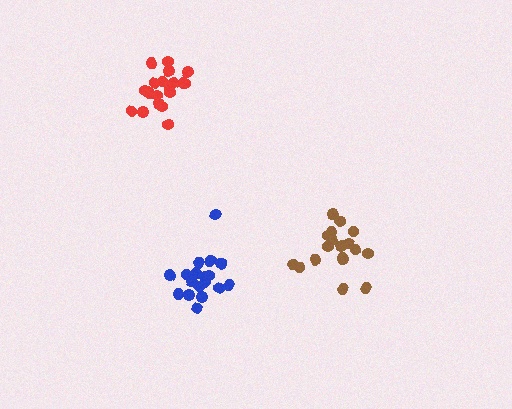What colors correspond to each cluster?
The clusters are colored: blue, red, brown.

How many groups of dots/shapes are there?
There are 3 groups.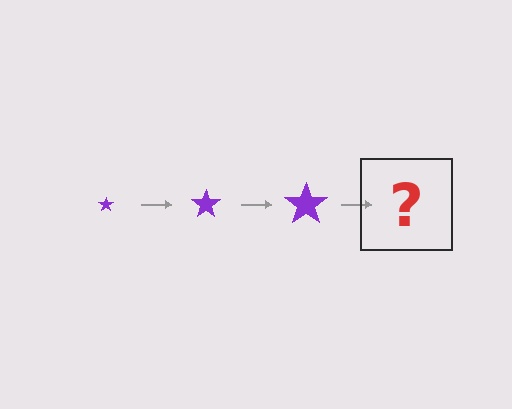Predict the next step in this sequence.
The next step is a purple star, larger than the previous one.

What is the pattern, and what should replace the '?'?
The pattern is that the star gets progressively larger each step. The '?' should be a purple star, larger than the previous one.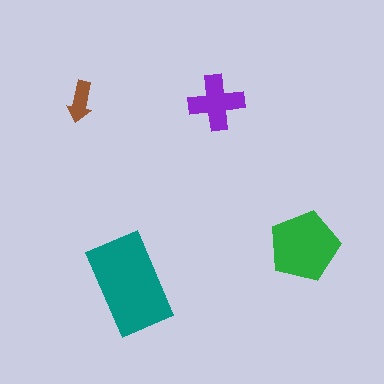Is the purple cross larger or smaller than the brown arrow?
Larger.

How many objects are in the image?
There are 4 objects in the image.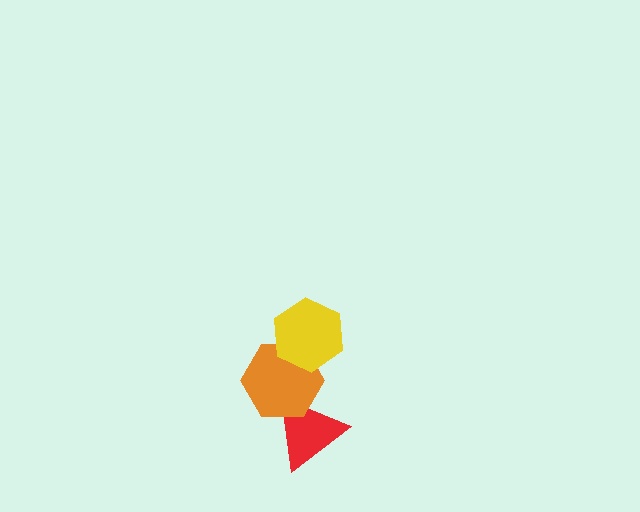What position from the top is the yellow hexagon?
The yellow hexagon is 1st from the top.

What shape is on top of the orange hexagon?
The yellow hexagon is on top of the orange hexagon.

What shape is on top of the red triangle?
The orange hexagon is on top of the red triangle.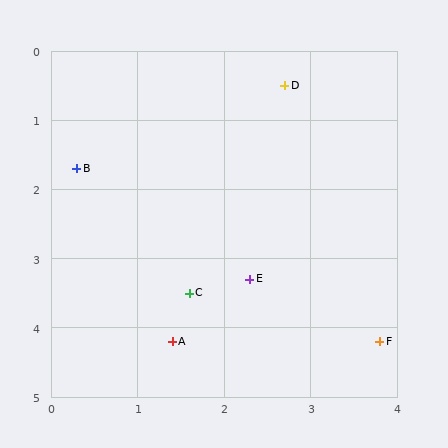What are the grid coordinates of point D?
Point D is at approximately (2.7, 0.5).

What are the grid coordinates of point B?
Point B is at approximately (0.3, 1.7).